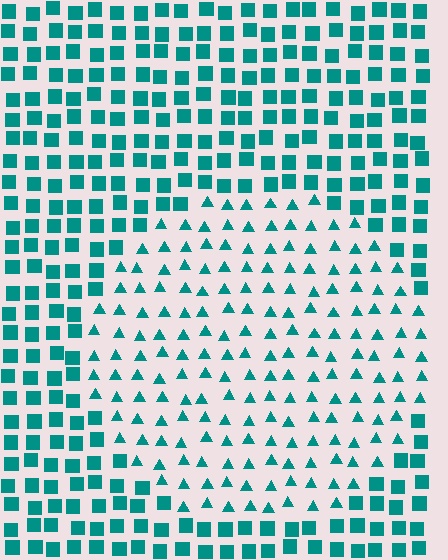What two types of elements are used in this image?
The image uses triangles inside the circle region and squares outside it.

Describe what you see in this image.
The image is filled with small teal elements arranged in a uniform grid. A circle-shaped region contains triangles, while the surrounding area contains squares. The boundary is defined purely by the change in element shape.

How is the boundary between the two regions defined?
The boundary is defined by a change in element shape: triangles inside vs. squares outside. All elements share the same color and spacing.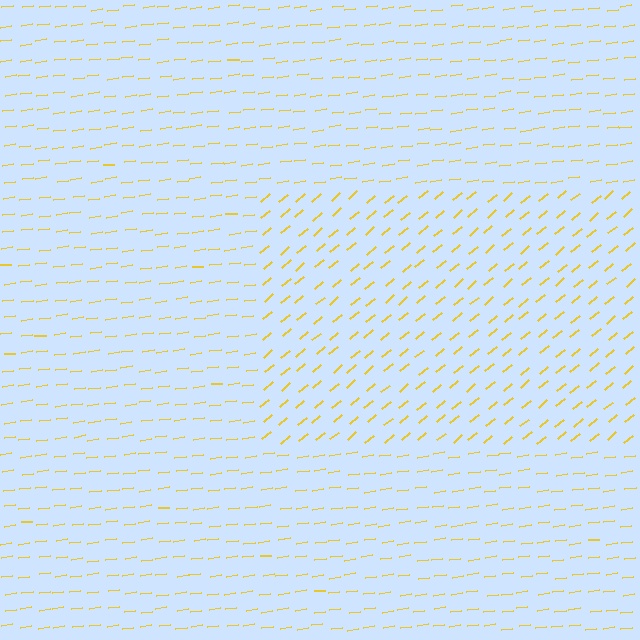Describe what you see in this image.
The image is filled with small yellow line segments. A rectangle region in the image has lines oriented differently from the surrounding lines, creating a visible texture boundary.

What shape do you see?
I see a rectangle.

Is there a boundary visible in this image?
Yes, there is a texture boundary formed by a change in line orientation.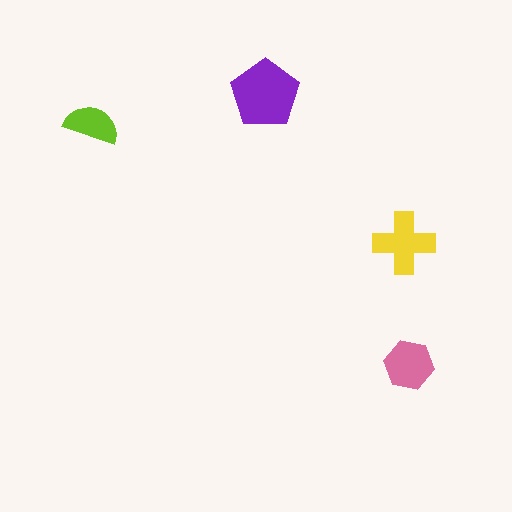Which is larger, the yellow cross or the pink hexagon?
The yellow cross.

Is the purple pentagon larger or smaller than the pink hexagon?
Larger.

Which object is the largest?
The purple pentagon.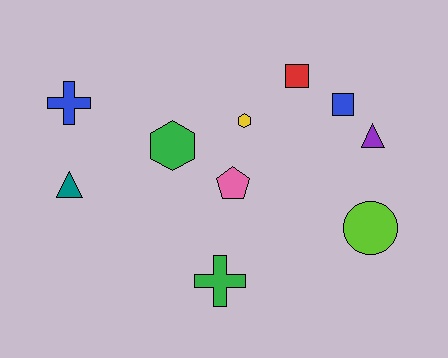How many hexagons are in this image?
There are 2 hexagons.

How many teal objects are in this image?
There is 1 teal object.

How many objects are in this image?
There are 10 objects.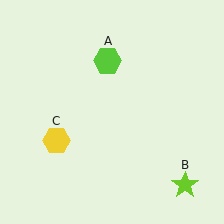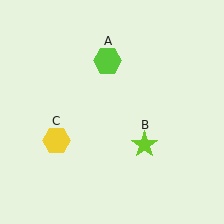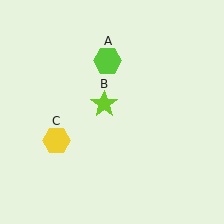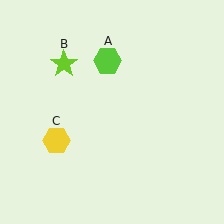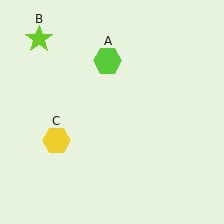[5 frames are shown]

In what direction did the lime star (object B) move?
The lime star (object B) moved up and to the left.